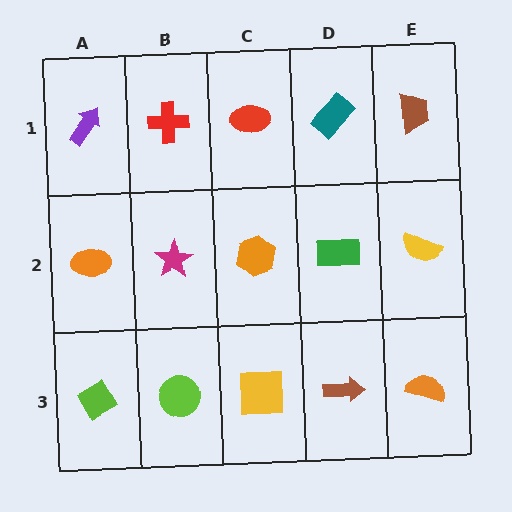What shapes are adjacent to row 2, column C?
A red ellipse (row 1, column C), a yellow square (row 3, column C), a magenta star (row 2, column B), a green rectangle (row 2, column D).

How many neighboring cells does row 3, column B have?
3.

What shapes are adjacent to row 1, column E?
A yellow semicircle (row 2, column E), a teal rectangle (row 1, column D).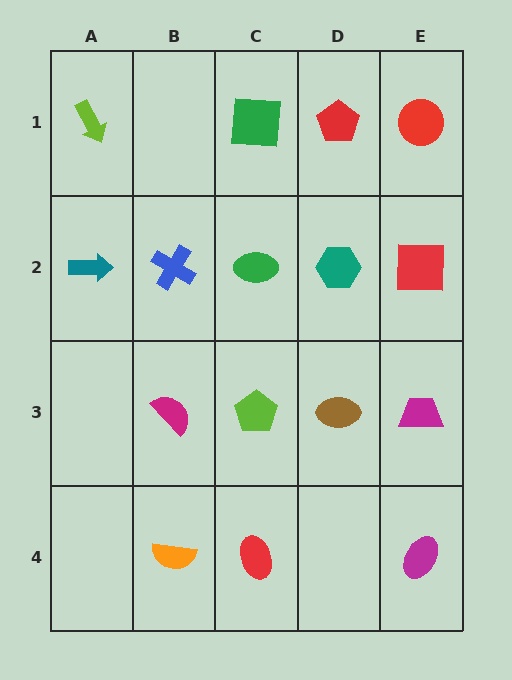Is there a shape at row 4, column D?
No, that cell is empty.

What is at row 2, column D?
A teal hexagon.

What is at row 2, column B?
A blue cross.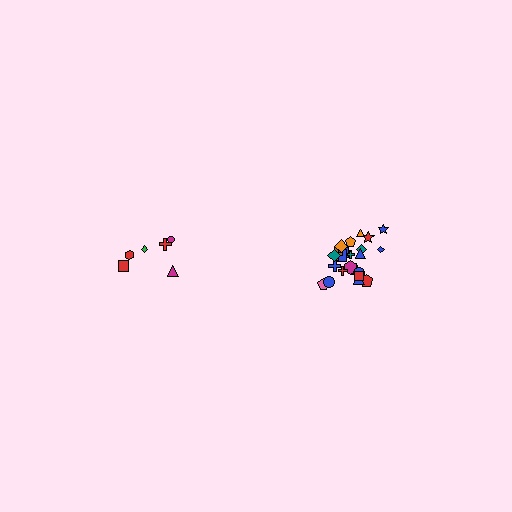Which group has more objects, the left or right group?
The right group.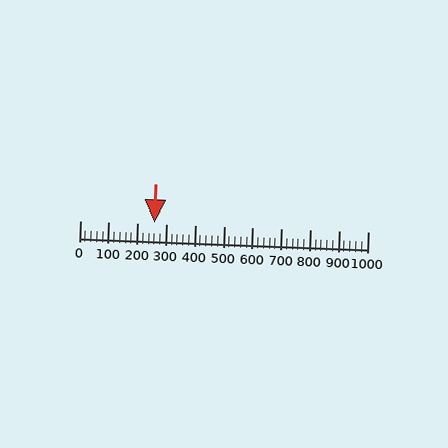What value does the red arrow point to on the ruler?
The red arrow points to approximately 260.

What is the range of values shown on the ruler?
The ruler shows values from 0 to 1000.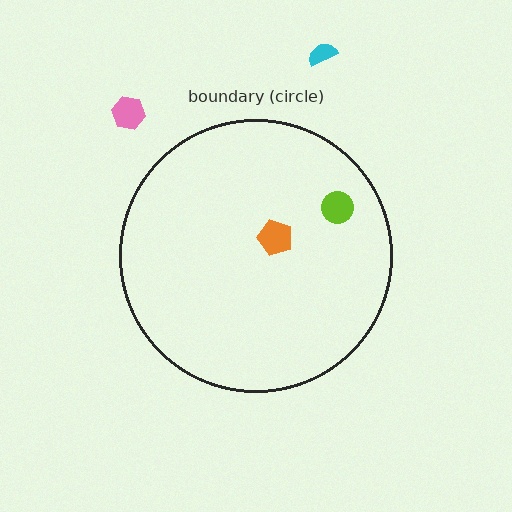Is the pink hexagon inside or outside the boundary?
Outside.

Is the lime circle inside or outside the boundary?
Inside.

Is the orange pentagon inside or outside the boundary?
Inside.